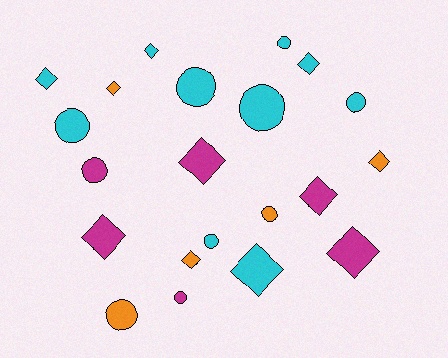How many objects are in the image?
There are 21 objects.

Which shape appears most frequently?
Diamond, with 11 objects.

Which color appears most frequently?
Cyan, with 10 objects.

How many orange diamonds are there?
There are 3 orange diamonds.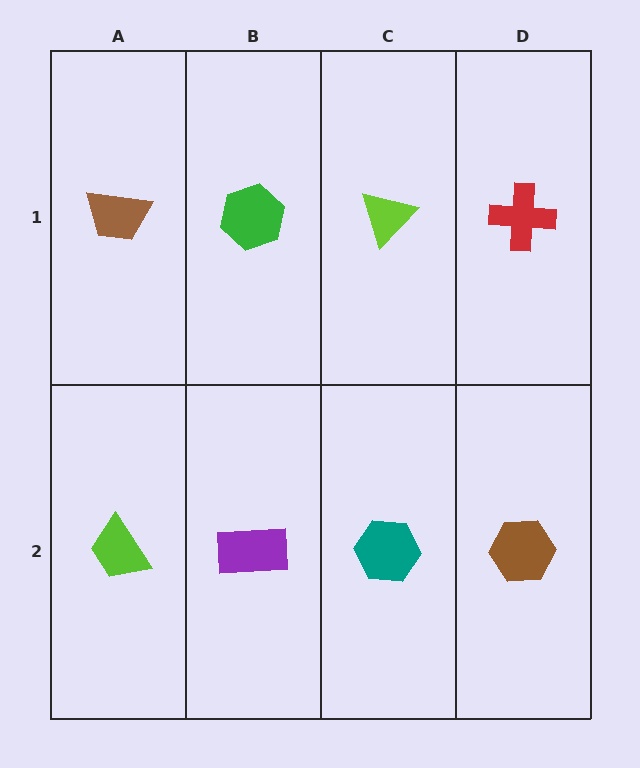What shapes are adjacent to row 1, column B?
A purple rectangle (row 2, column B), a brown trapezoid (row 1, column A), a lime triangle (row 1, column C).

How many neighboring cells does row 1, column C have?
3.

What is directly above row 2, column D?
A red cross.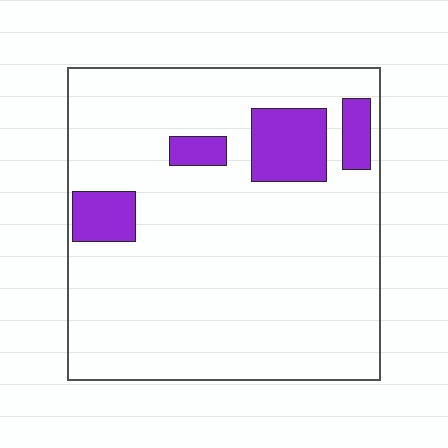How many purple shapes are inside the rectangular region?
4.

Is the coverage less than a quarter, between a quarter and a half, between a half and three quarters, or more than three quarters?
Less than a quarter.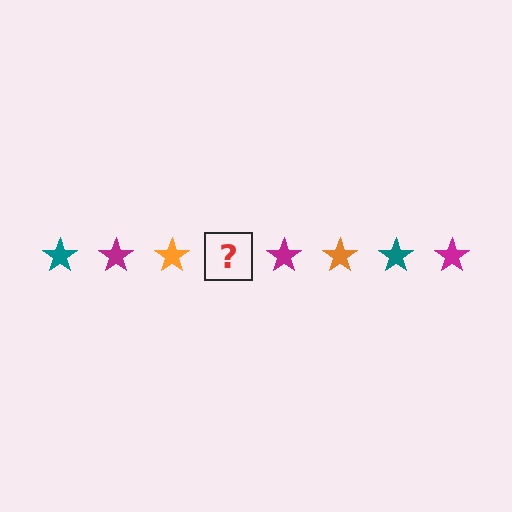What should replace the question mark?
The question mark should be replaced with a teal star.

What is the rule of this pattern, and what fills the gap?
The rule is that the pattern cycles through teal, magenta, orange stars. The gap should be filled with a teal star.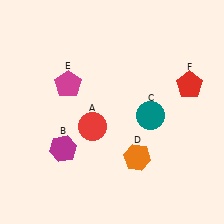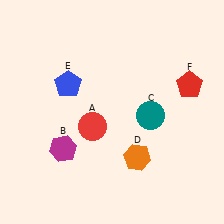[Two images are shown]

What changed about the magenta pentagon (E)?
In Image 1, E is magenta. In Image 2, it changed to blue.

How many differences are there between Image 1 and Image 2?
There is 1 difference between the two images.